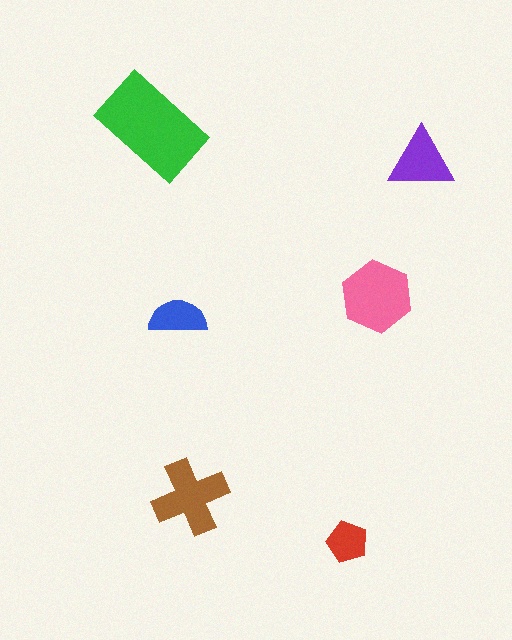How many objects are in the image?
There are 6 objects in the image.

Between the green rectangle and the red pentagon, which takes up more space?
The green rectangle.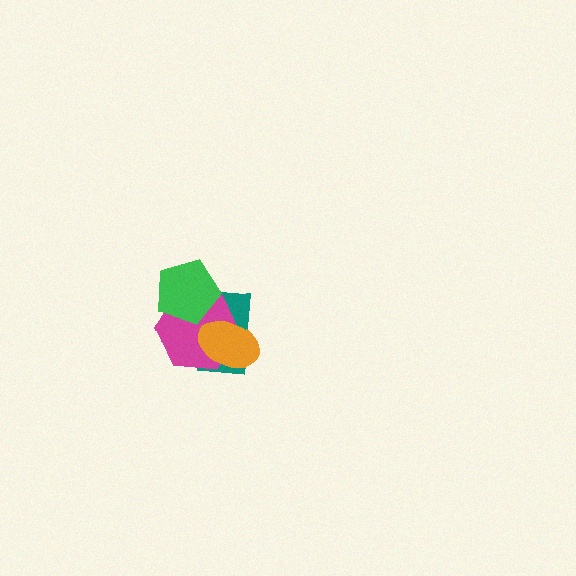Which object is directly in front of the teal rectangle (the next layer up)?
The magenta hexagon is directly in front of the teal rectangle.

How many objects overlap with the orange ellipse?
2 objects overlap with the orange ellipse.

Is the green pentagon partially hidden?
No, no other shape covers it.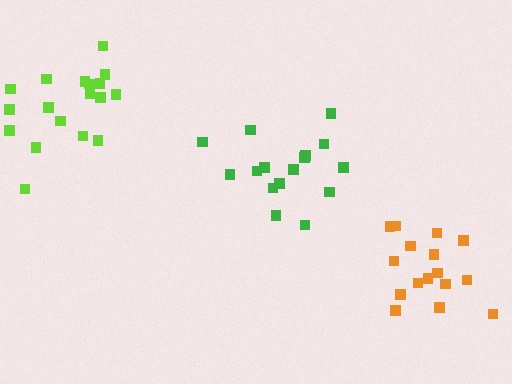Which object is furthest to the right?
The orange cluster is rightmost.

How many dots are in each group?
Group 1: 18 dots, Group 2: 16 dots, Group 3: 16 dots (50 total).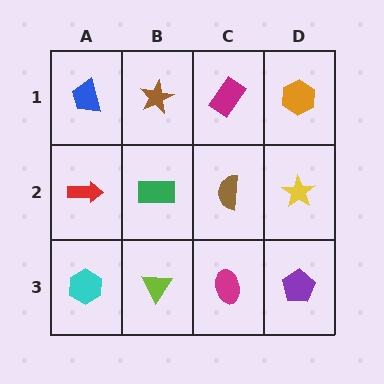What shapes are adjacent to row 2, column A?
A blue trapezoid (row 1, column A), a cyan hexagon (row 3, column A), a green rectangle (row 2, column B).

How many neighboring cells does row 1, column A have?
2.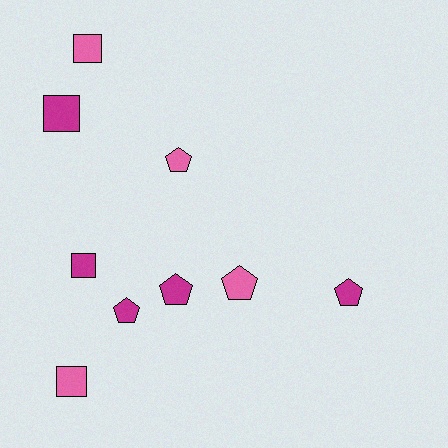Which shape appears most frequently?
Pentagon, with 5 objects.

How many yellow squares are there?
There are no yellow squares.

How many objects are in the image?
There are 9 objects.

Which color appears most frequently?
Magenta, with 5 objects.